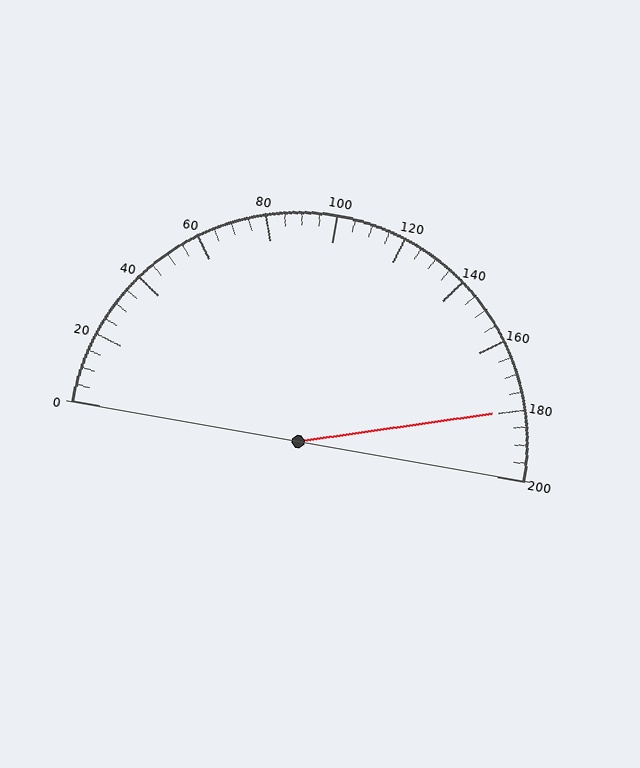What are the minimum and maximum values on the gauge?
The gauge ranges from 0 to 200.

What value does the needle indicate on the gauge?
The needle indicates approximately 180.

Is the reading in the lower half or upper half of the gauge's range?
The reading is in the upper half of the range (0 to 200).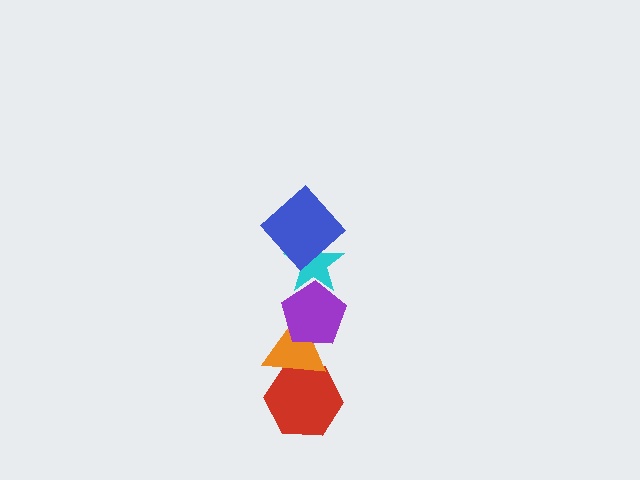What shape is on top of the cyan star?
The blue diamond is on top of the cyan star.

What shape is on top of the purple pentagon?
The cyan star is on top of the purple pentagon.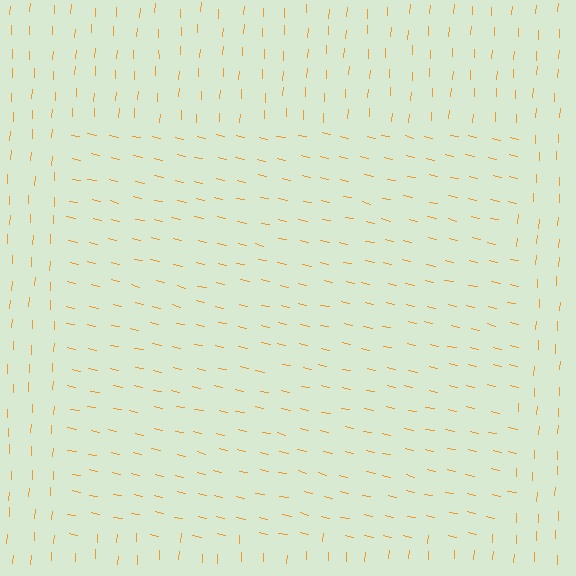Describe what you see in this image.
The image is filled with small orange line segments. A rectangle region in the image has lines oriented differently from the surrounding lines, creating a visible texture boundary.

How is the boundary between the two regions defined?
The boundary is defined purely by a change in line orientation (approximately 80 degrees difference). All lines are the same color and thickness.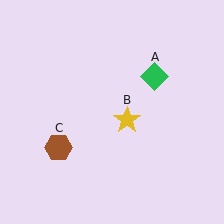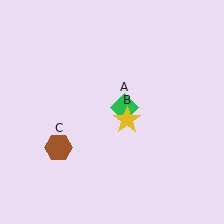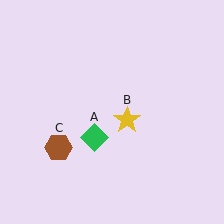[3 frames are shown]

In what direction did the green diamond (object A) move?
The green diamond (object A) moved down and to the left.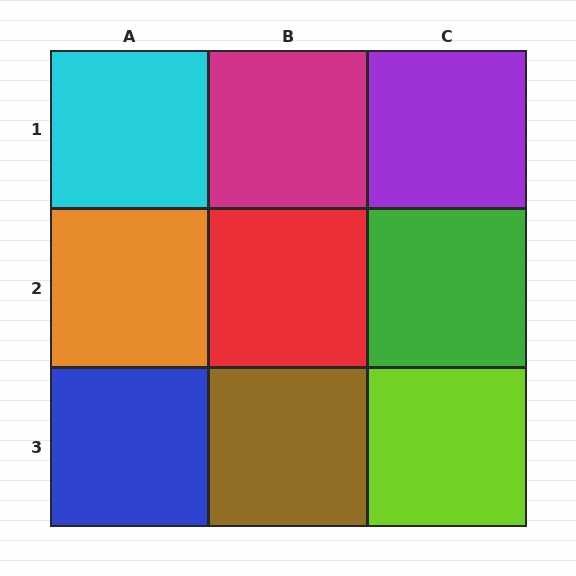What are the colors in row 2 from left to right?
Orange, red, green.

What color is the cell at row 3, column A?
Blue.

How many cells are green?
1 cell is green.